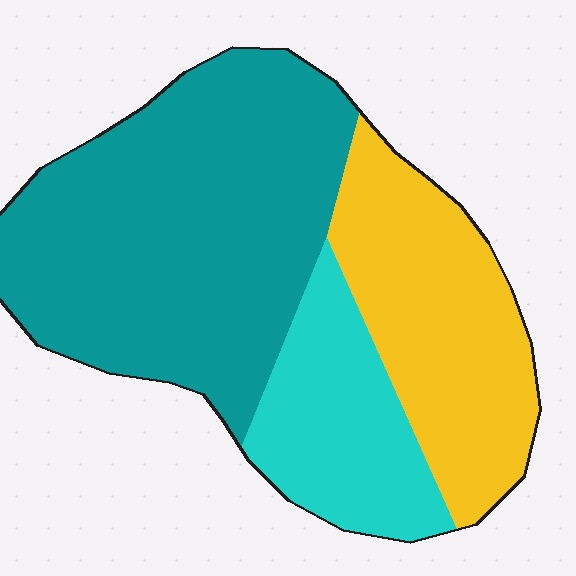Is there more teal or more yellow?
Teal.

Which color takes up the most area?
Teal, at roughly 50%.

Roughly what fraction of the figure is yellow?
Yellow takes up between a quarter and a half of the figure.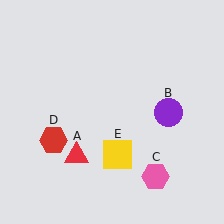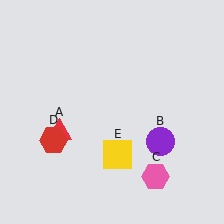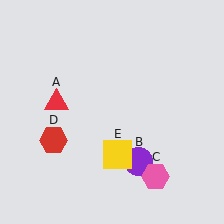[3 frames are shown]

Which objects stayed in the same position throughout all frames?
Pink hexagon (object C) and red hexagon (object D) and yellow square (object E) remained stationary.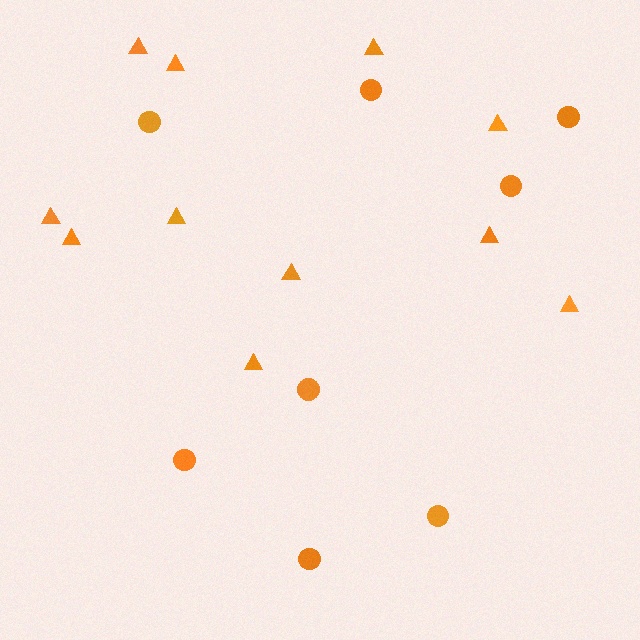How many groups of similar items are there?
There are 2 groups: one group of circles (8) and one group of triangles (11).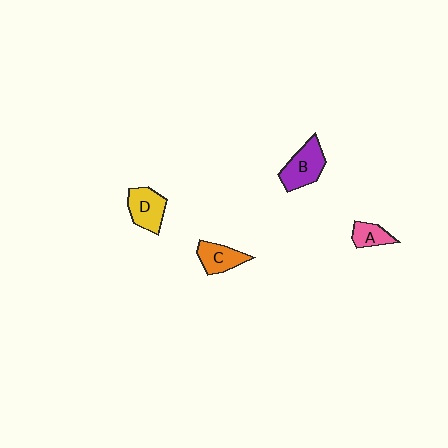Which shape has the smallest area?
Shape A (pink).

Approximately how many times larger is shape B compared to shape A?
Approximately 1.8 times.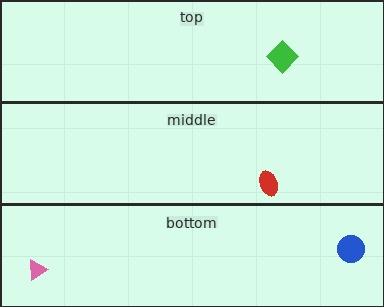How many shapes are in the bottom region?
2.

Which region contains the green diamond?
The top region.